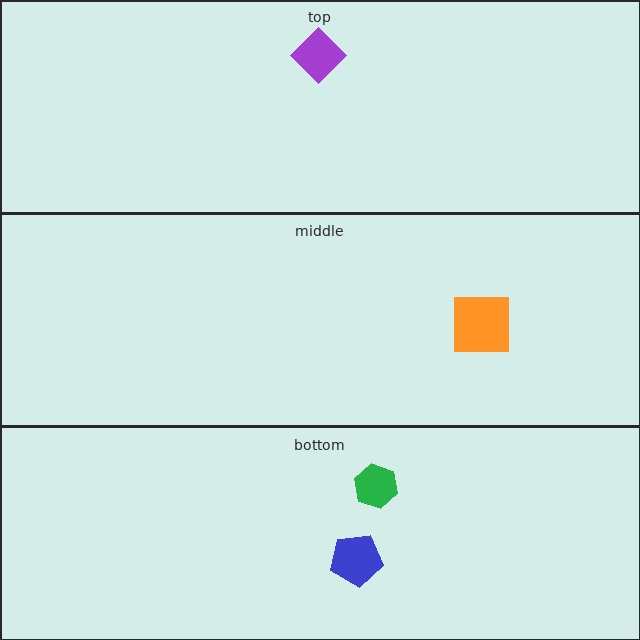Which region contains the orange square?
The middle region.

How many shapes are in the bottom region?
2.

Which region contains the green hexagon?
The bottom region.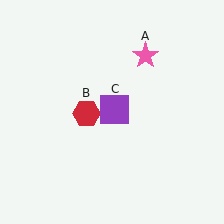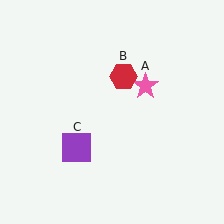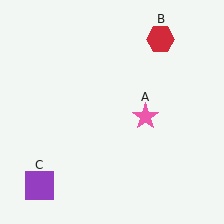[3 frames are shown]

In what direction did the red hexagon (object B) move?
The red hexagon (object B) moved up and to the right.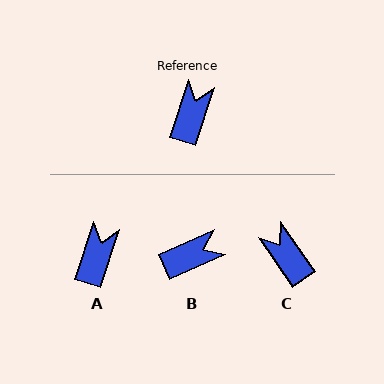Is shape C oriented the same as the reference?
No, it is off by about 53 degrees.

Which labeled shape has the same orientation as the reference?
A.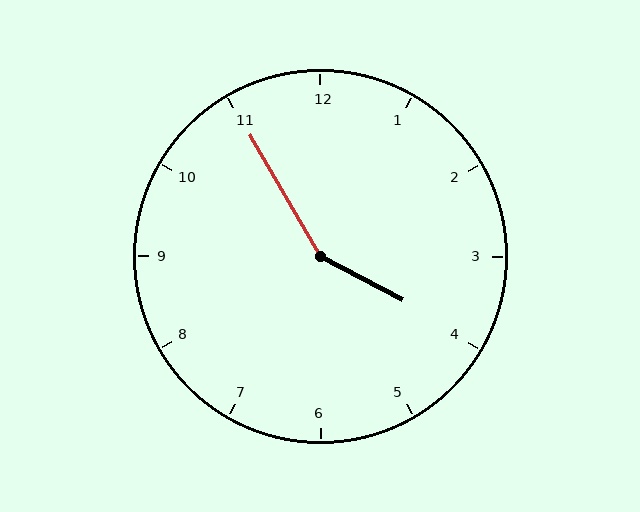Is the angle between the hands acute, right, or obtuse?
It is obtuse.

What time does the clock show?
3:55.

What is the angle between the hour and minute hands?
Approximately 148 degrees.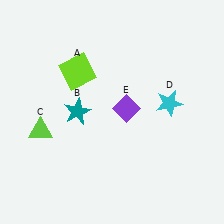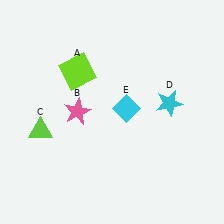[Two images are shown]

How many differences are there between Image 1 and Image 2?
There are 2 differences between the two images.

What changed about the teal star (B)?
In Image 1, B is teal. In Image 2, it changed to pink.